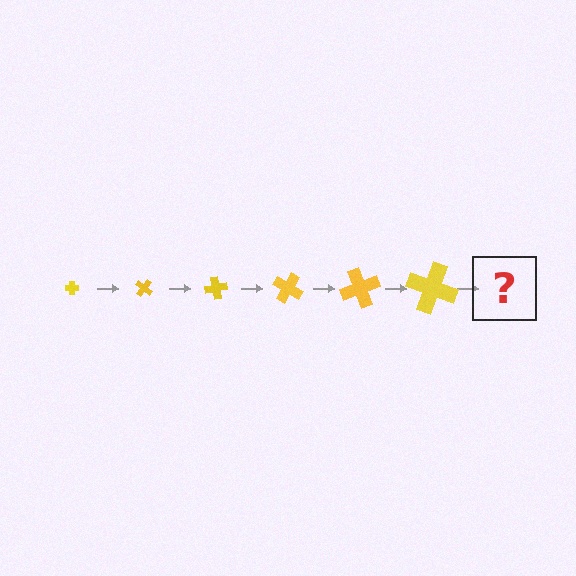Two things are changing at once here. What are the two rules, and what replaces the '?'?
The two rules are that the cross grows larger each step and it rotates 40 degrees each step. The '?' should be a cross, larger than the previous one and rotated 240 degrees from the start.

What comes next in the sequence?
The next element should be a cross, larger than the previous one and rotated 240 degrees from the start.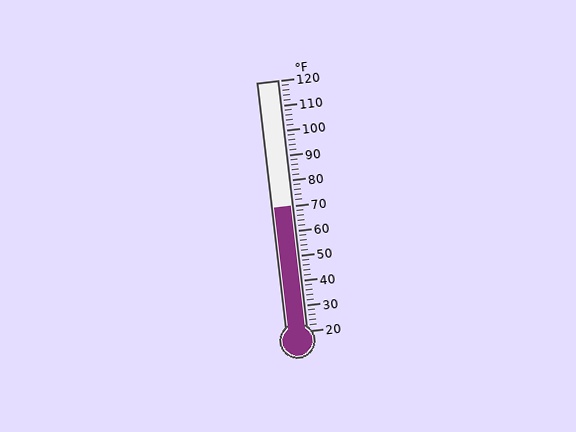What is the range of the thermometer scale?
The thermometer scale ranges from 20°F to 120°F.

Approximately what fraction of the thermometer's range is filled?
The thermometer is filled to approximately 50% of its range.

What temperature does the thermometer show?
The thermometer shows approximately 70°F.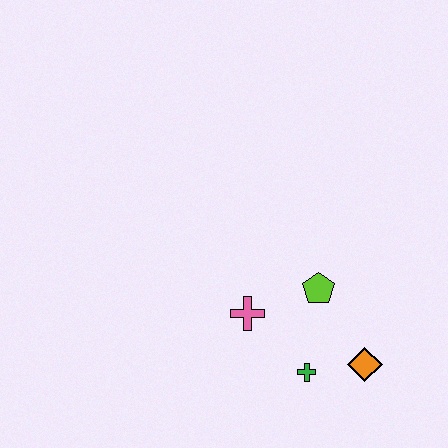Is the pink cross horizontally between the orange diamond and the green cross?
No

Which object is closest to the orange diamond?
The green cross is closest to the orange diamond.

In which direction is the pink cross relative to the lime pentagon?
The pink cross is to the left of the lime pentagon.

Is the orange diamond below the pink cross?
Yes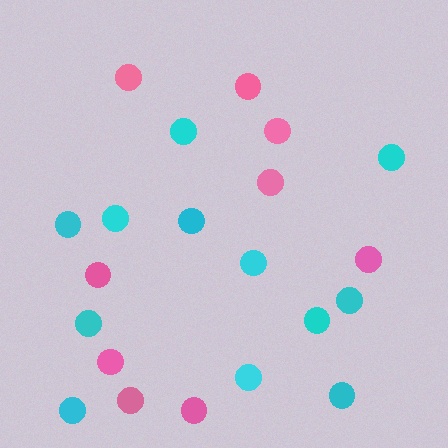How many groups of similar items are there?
There are 2 groups: one group of pink circles (9) and one group of cyan circles (12).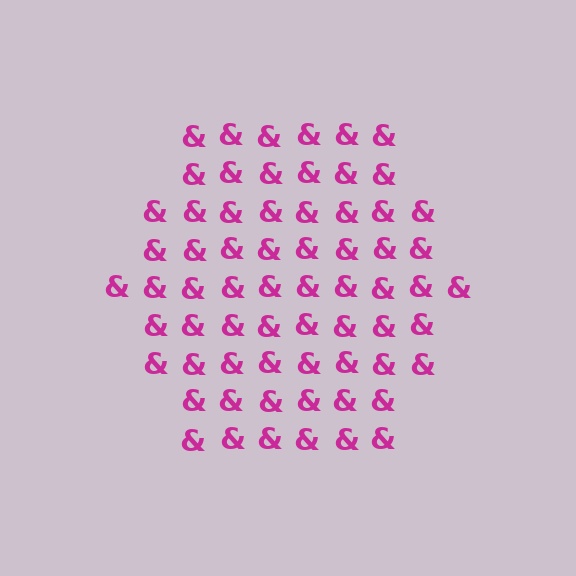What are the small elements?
The small elements are ampersands.